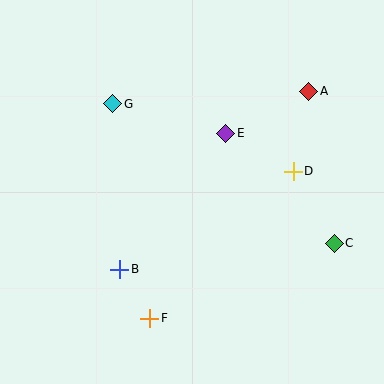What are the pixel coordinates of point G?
Point G is at (113, 104).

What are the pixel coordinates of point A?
Point A is at (309, 91).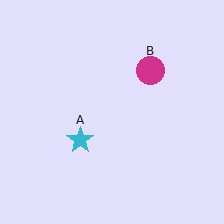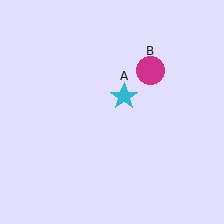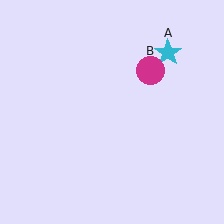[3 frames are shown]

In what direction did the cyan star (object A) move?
The cyan star (object A) moved up and to the right.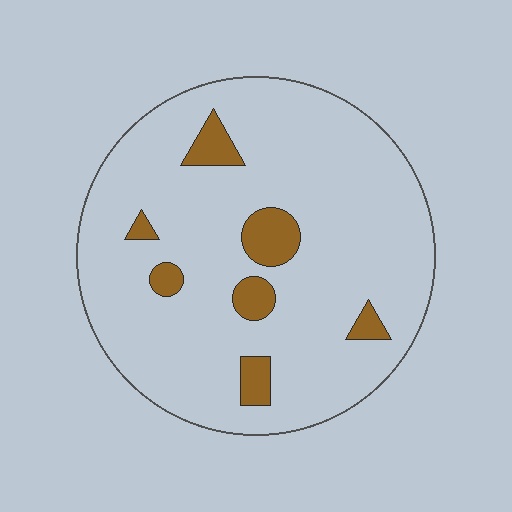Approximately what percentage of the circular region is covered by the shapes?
Approximately 10%.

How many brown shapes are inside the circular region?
7.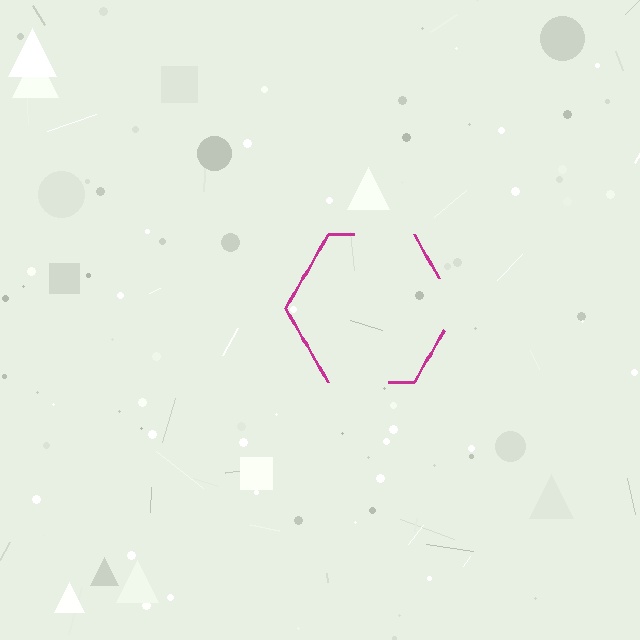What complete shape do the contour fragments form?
The contour fragments form a hexagon.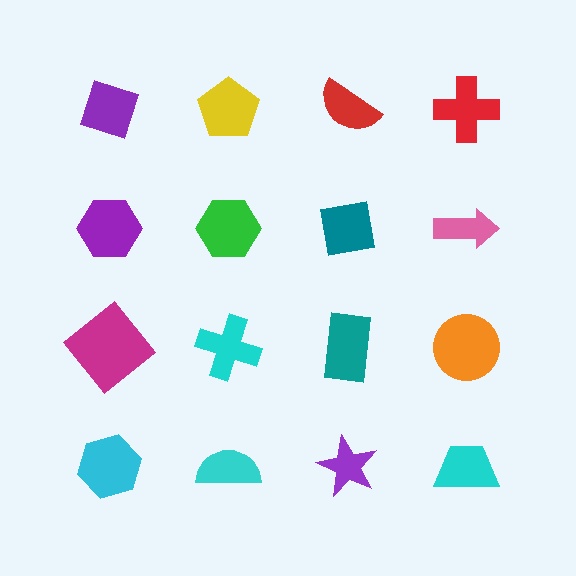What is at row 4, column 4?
A cyan trapezoid.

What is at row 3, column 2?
A cyan cross.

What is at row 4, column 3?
A purple star.